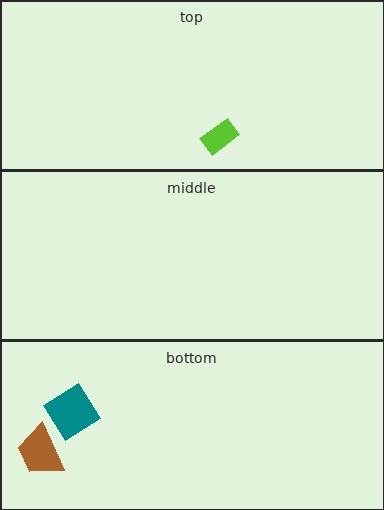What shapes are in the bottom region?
The brown trapezoid, the teal diamond.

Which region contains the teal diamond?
The bottom region.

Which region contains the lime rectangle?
The top region.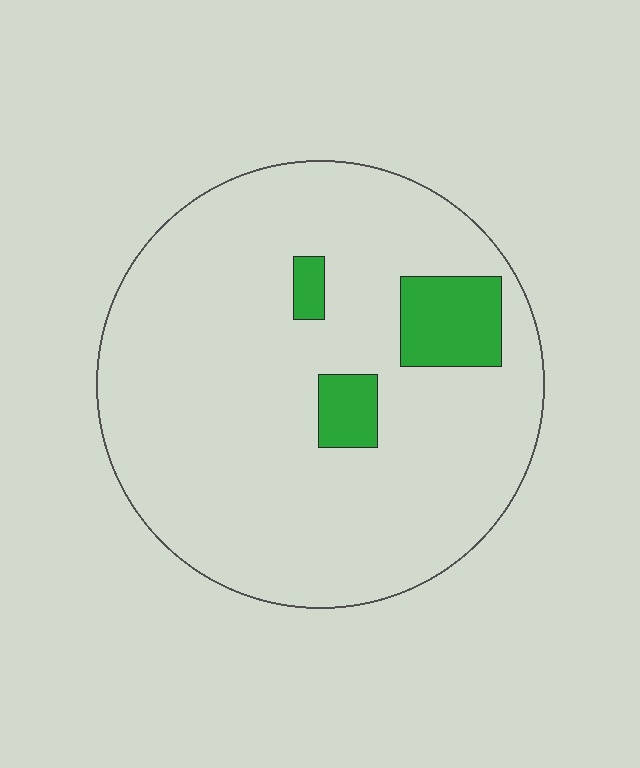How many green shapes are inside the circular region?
3.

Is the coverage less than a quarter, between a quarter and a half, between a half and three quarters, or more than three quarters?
Less than a quarter.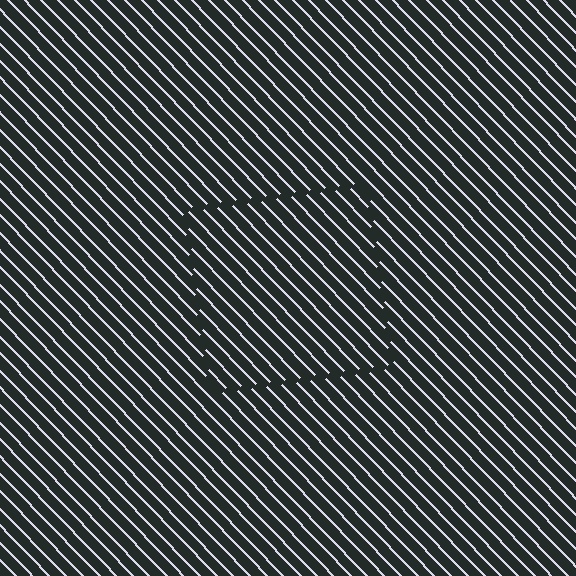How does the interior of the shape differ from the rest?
The interior of the shape contains the same grating, shifted by half a period — the contour is defined by the phase discontinuity where line-ends from the inner and outer gratings abut.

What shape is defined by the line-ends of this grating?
An illusory square. The interior of the shape contains the same grating, shifted by half a period — the contour is defined by the phase discontinuity where line-ends from the inner and outer gratings abut.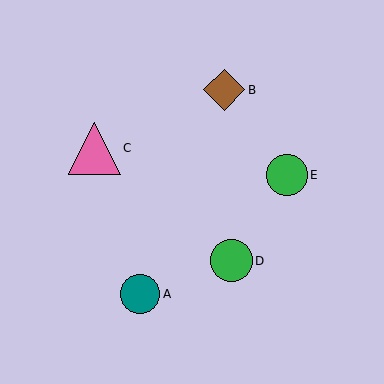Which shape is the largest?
The pink triangle (labeled C) is the largest.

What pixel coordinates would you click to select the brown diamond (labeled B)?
Click at (224, 90) to select the brown diamond B.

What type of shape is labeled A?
Shape A is a teal circle.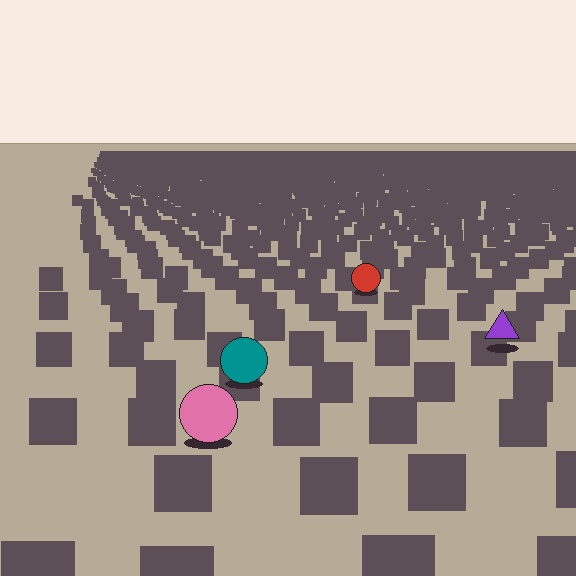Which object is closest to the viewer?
The pink circle is closest. The texture marks near it are larger and more spread out.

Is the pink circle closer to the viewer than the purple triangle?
Yes. The pink circle is closer — you can tell from the texture gradient: the ground texture is coarser near it.